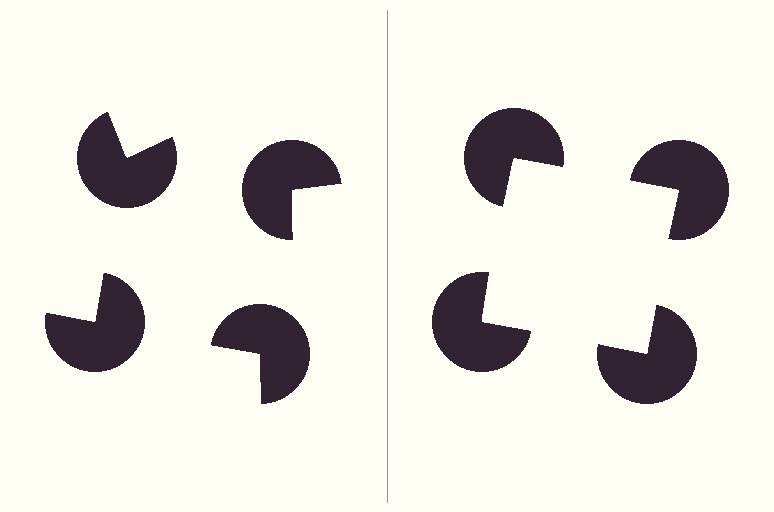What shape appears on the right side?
An illusory square.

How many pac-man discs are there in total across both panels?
8 — 4 on each side.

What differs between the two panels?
The pac-man discs are positioned identically on both sides; only the wedge orientations differ. On the right they align to a square; on the left they are misaligned.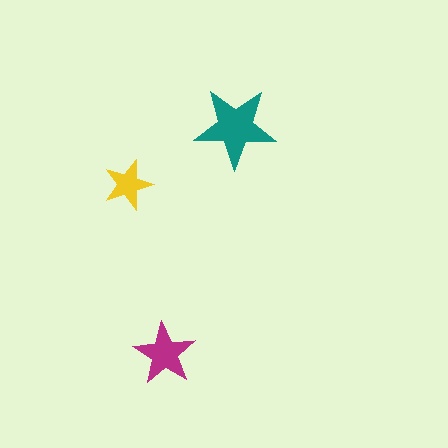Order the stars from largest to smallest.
the teal one, the magenta one, the yellow one.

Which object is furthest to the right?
The teal star is rightmost.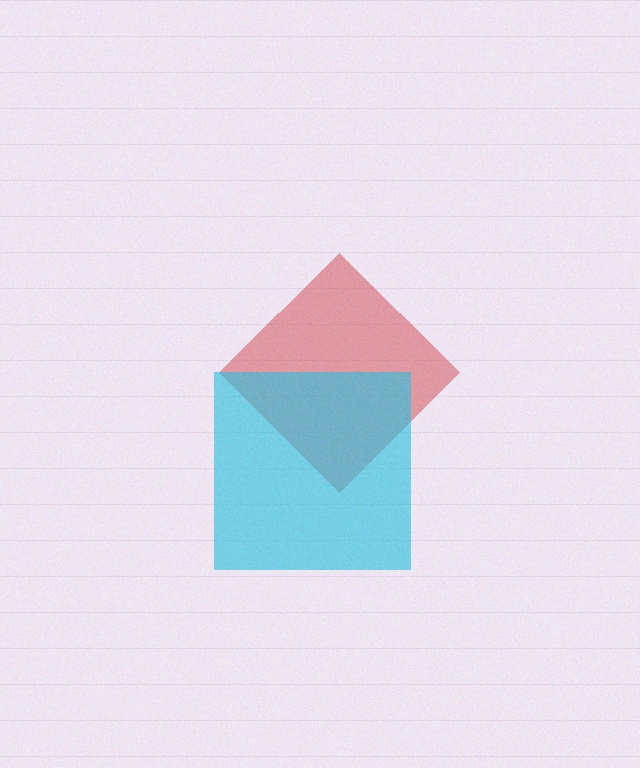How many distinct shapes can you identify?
There are 2 distinct shapes: a red diamond, a cyan square.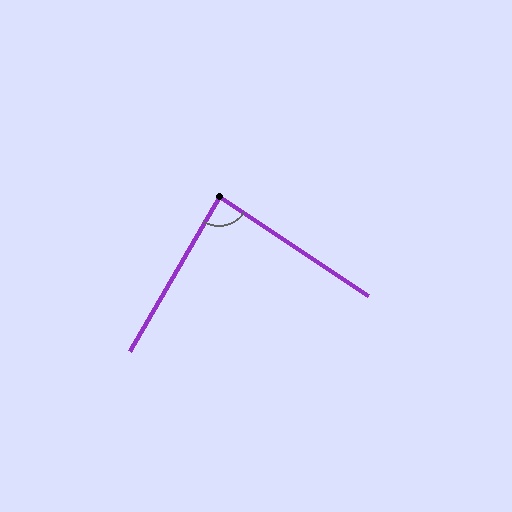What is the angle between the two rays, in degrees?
Approximately 86 degrees.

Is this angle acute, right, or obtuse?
It is approximately a right angle.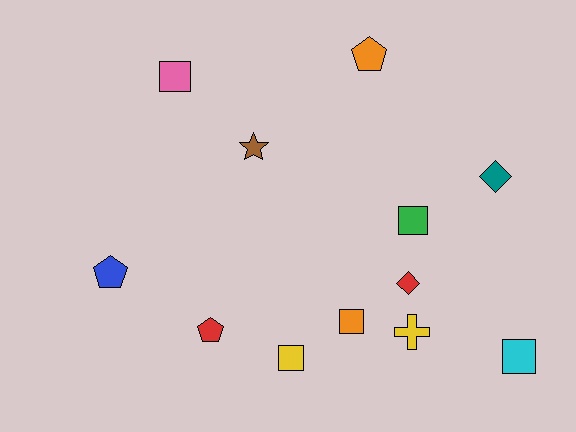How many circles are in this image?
There are no circles.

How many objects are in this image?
There are 12 objects.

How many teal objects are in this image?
There is 1 teal object.